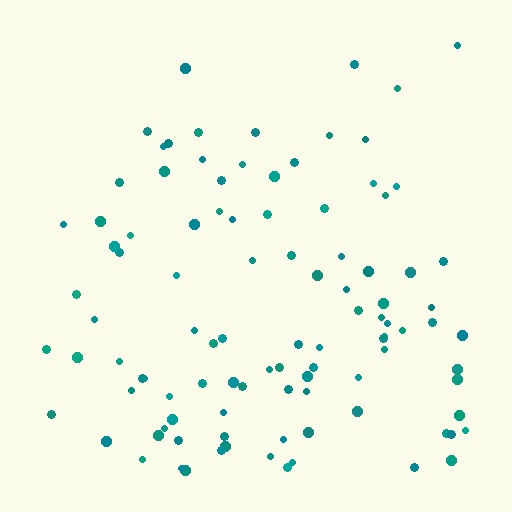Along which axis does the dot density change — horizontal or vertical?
Vertical.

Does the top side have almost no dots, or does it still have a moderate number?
Still a moderate number, just noticeably fewer than the bottom.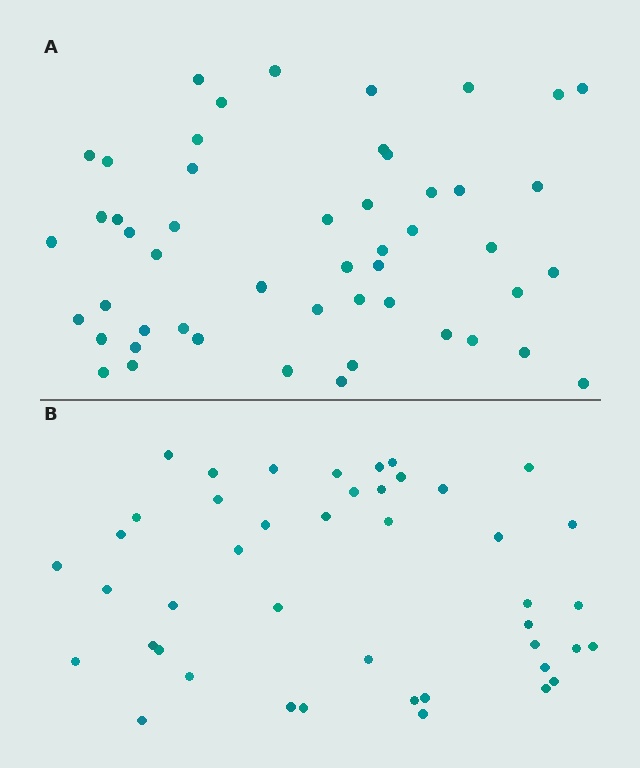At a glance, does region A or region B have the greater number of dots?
Region A (the top region) has more dots.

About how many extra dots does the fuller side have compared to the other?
Region A has roughly 8 or so more dots than region B.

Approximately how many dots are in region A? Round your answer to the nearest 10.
About 50 dots. (The exact count is 51, which rounds to 50.)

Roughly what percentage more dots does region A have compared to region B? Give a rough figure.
About 15% more.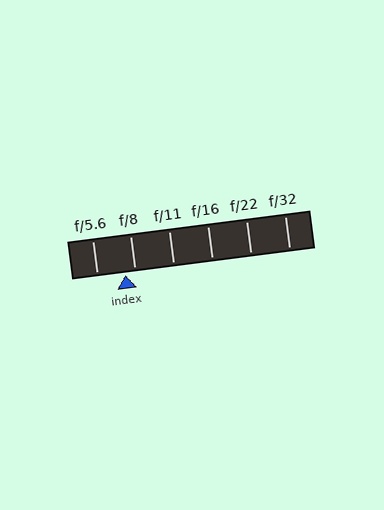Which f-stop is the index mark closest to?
The index mark is closest to f/8.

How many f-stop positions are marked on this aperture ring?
There are 6 f-stop positions marked.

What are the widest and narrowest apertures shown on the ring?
The widest aperture shown is f/5.6 and the narrowest is f/32.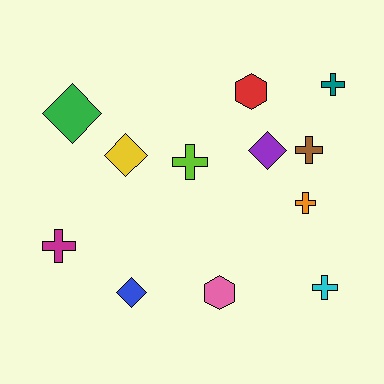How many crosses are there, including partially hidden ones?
There are 6 crosses.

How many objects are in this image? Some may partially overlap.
There are 12 objects.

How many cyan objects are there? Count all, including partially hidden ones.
There is 1 cyan object.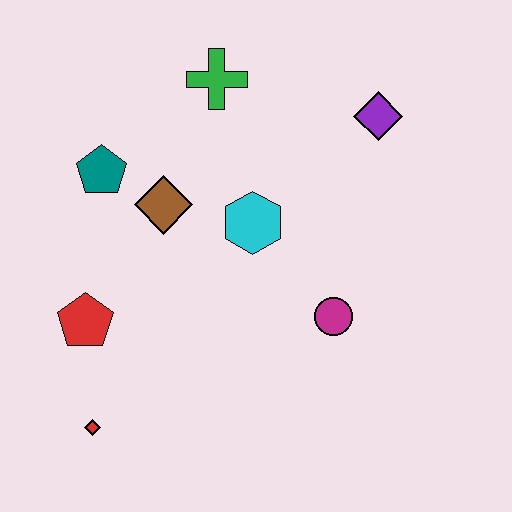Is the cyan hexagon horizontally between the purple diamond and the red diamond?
Yes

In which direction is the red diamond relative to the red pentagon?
The red diamond is below the red pentagon.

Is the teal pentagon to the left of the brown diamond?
Yes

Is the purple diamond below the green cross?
Yes